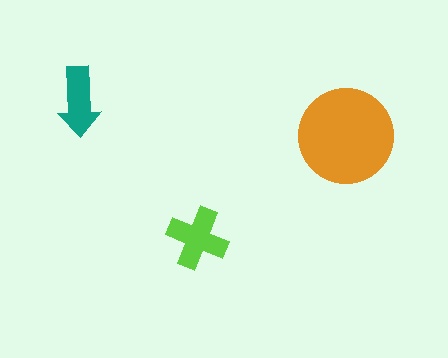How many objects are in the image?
There are 3 objects in the image.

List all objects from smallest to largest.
The teal arrow, the lime cross, the orange circle.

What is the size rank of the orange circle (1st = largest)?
1st.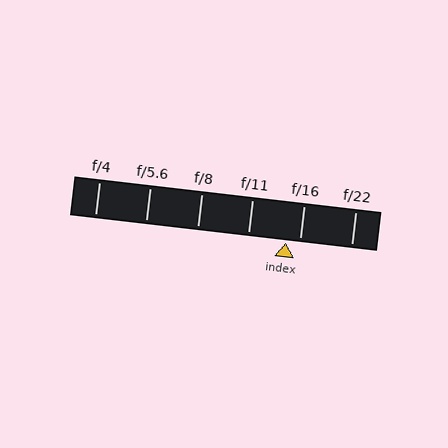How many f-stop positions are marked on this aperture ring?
There are 6 f-stop positions marked.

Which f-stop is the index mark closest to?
The index mark is closest to f/16.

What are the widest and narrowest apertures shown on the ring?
The widest aperture shown is f/4 and the narrowest is f/22.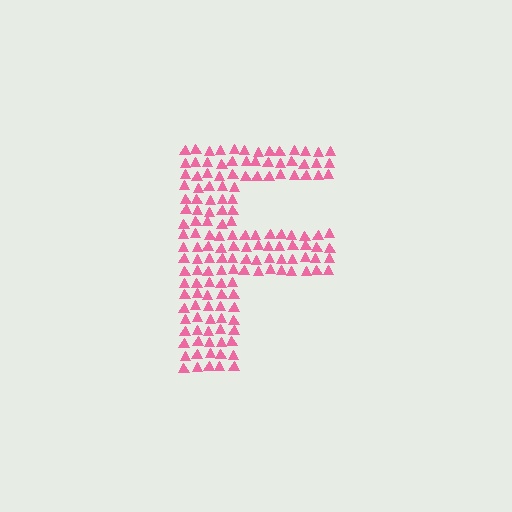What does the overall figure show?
The overall figure shows the letter F.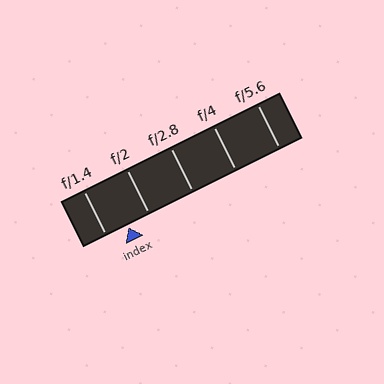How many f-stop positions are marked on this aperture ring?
There are 5 f-stop positions marked.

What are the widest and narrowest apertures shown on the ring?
The widest aperture shown is f/1.4 and the narrowest is f/5.6.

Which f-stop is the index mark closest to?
The index mark is closest to f/2.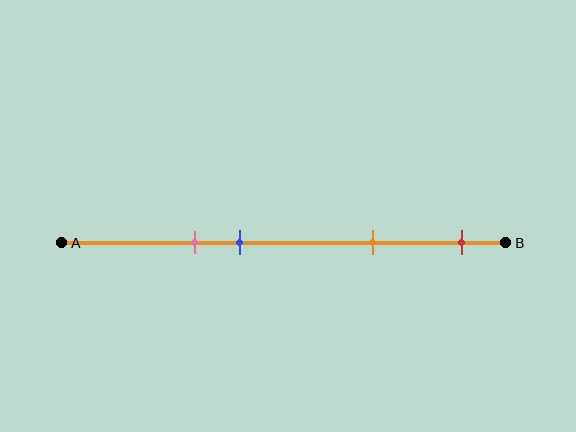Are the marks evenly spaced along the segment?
No, the marks are not evenly spaced.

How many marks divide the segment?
There are 4 marks dividing the segment.